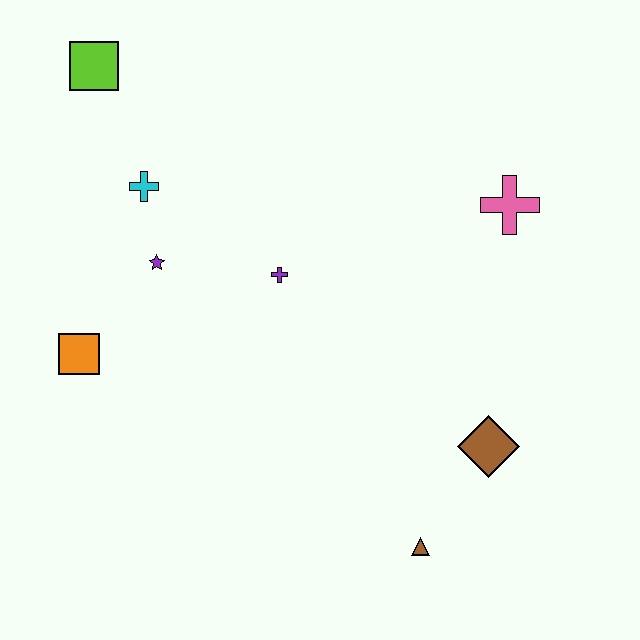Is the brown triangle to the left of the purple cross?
No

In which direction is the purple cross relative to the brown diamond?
The purple cross is to the left of the brown diamond.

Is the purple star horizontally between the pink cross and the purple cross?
No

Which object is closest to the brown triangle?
The brown diamond is closest to the brown triangle.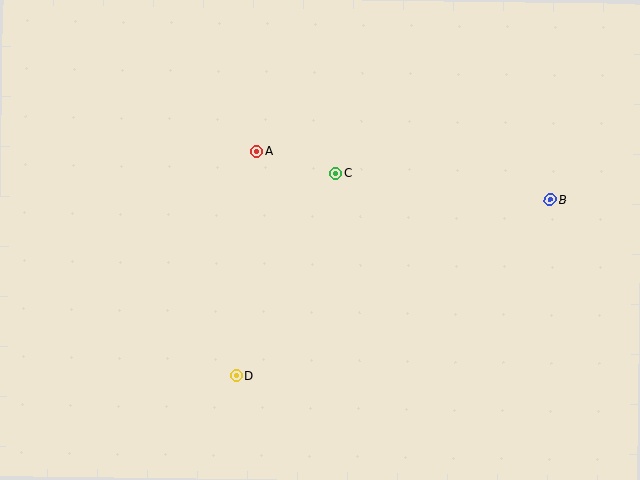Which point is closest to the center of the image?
Point C at (335, 173) is closest to the center.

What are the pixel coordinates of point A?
Point A is at (257, 152).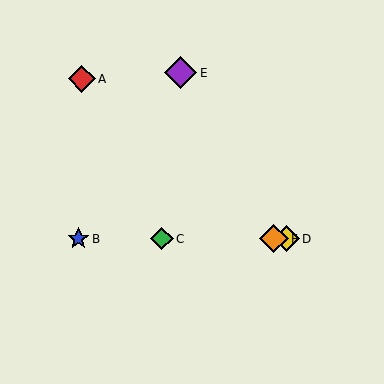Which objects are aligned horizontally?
Objects B, C, D, F are aligned horizontally.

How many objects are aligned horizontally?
4 objects (B, C, D, F) are aligned horizontally.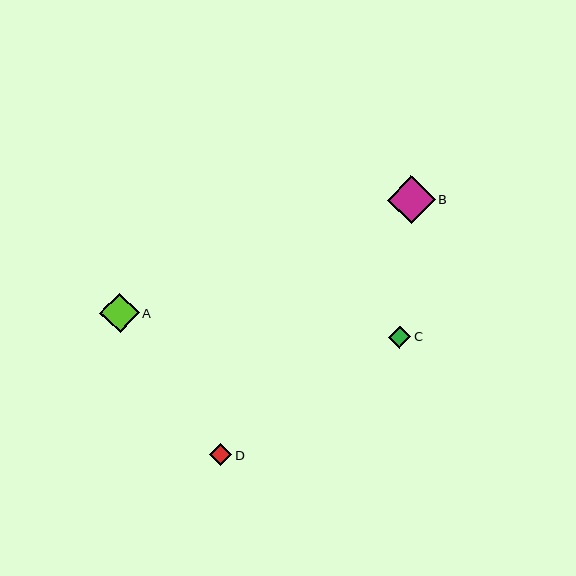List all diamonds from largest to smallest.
From largest to smallest: B, A, C, D.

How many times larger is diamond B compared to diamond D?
Diamond B is approximately 2.2 times the size of diamond D.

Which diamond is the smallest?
Diamond D is the smallest with a size of approximately 22 pixels.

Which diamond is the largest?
Diamond B is the largest with a size of approximately 48 pixels.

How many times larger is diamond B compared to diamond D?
Diamond B is approximately 2.2 times the size of diamond D.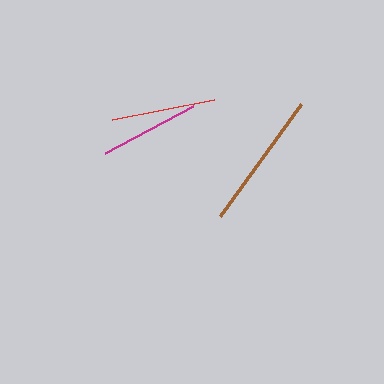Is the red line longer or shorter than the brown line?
The brown line is longer than the red line.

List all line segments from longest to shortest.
From longest to shortest: brown, red, magenta.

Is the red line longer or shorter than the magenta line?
The red line is longer than the magenta line.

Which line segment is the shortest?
The magenta line is the shortest at approximately 99 pixels.